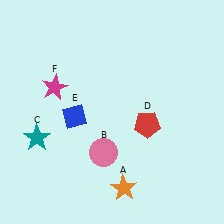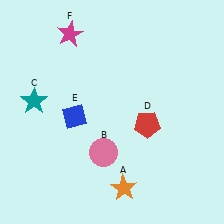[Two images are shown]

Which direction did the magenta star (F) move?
The magenta star (F) moved up.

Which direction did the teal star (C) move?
The teal star (C) moved up.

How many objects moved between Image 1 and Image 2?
2 objects moved between the two images.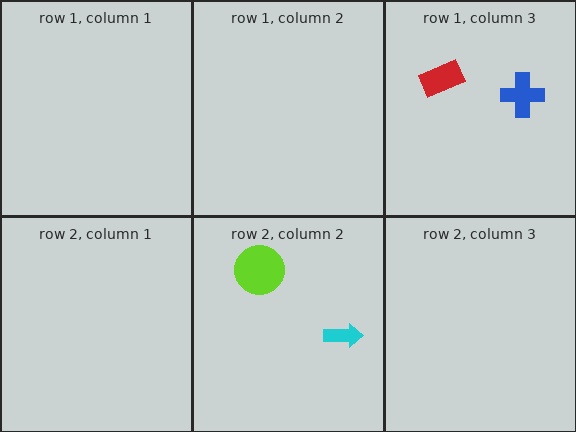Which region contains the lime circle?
The row 2, column 2 region.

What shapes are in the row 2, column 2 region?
The lime circle, the cyan arrow.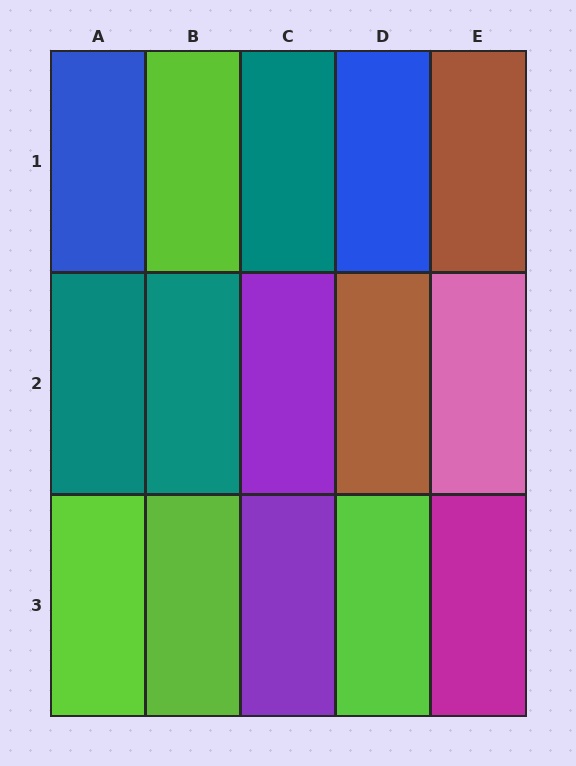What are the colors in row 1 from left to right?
Blue, lime, teal, blue, brown.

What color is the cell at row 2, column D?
Brown.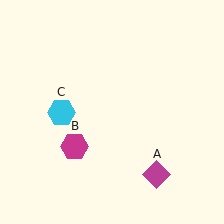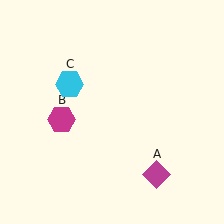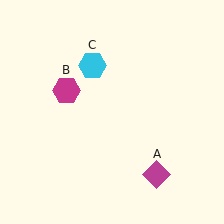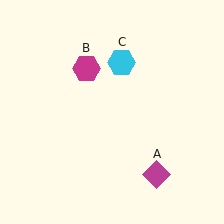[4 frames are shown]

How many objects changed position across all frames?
2 objects changed position: magenta hexagon (object B), cyan hexagon (object C).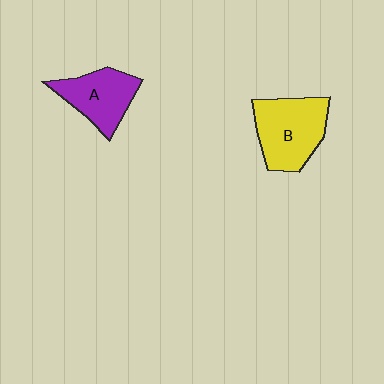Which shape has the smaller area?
Shape A (purple).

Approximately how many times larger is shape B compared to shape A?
Approximately 1.3 times.